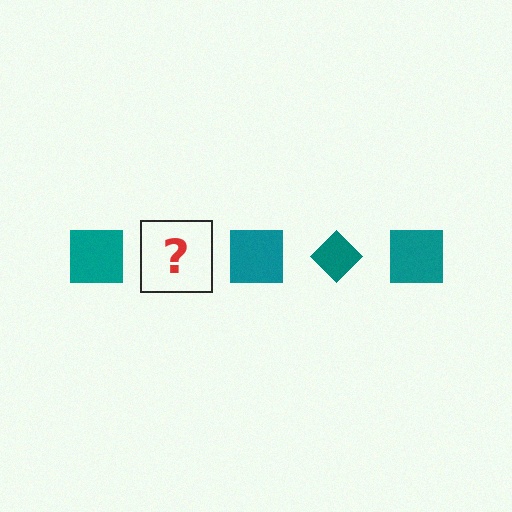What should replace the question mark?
The question mark should be replaced with a teal diamond.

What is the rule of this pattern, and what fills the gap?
The rule is that the pattern cycles through square, diamond shapes in teal. The gap should be filled with a teal diamond.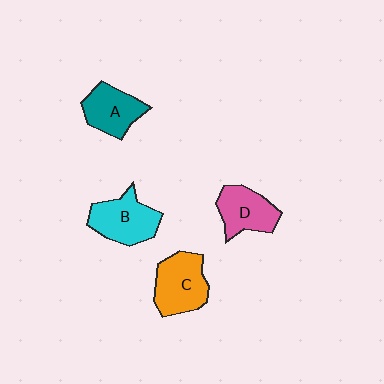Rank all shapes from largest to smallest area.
From largest to smallest: C (orange), B (cyan), D (pink), A (teal).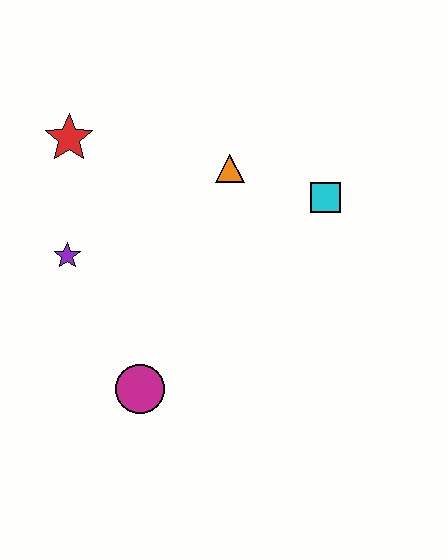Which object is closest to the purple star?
The red star is closest to the purple star.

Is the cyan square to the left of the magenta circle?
No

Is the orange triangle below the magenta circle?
No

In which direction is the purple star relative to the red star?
The purple star is below the red star.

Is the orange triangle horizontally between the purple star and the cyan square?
Yes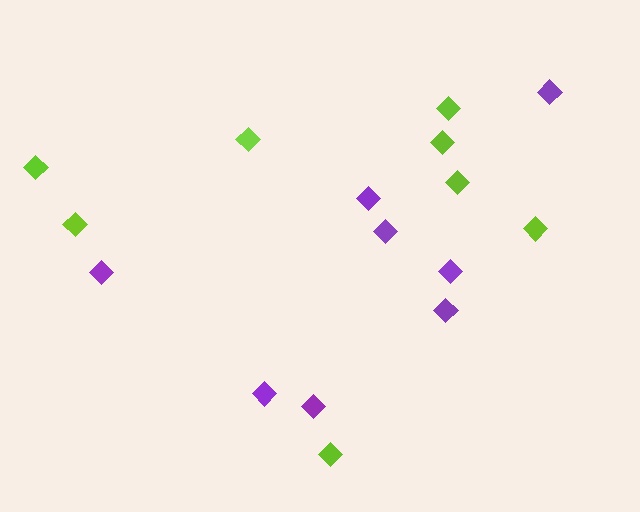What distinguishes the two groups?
There are 2 groups: one group of purple diamonds (8) and one group of lime diamonds (8).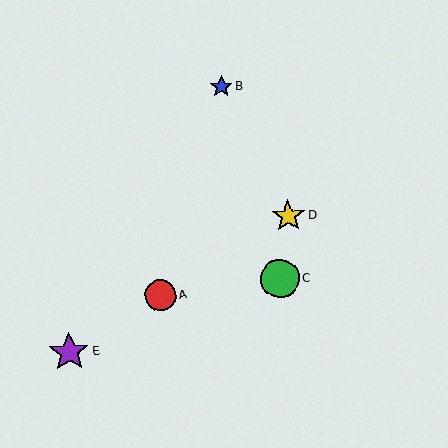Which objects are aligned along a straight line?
Objects A, D, E are aligned along a straight line.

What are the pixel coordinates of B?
Object B is at (221, 87).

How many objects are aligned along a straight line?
3 objects (A, D, E) are aligned along a straight line.